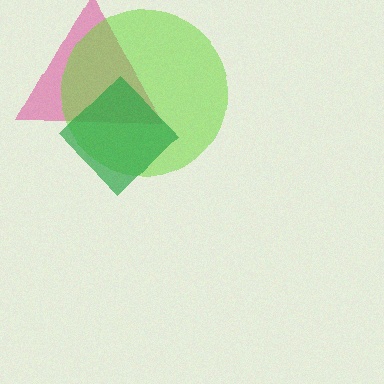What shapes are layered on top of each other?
The layered shapes are: a pink triangle, a lime circle, a green diamond.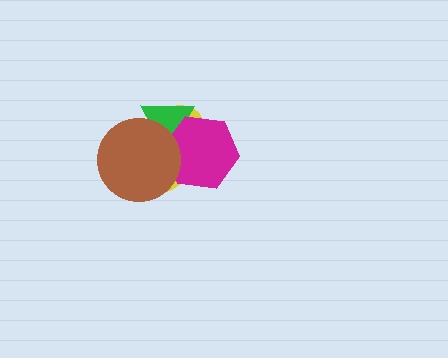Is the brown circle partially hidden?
No, no other shape covers it.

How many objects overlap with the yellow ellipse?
3 objects overlap with the yellow ellipse.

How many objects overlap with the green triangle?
3 objects overlap with the green triangle.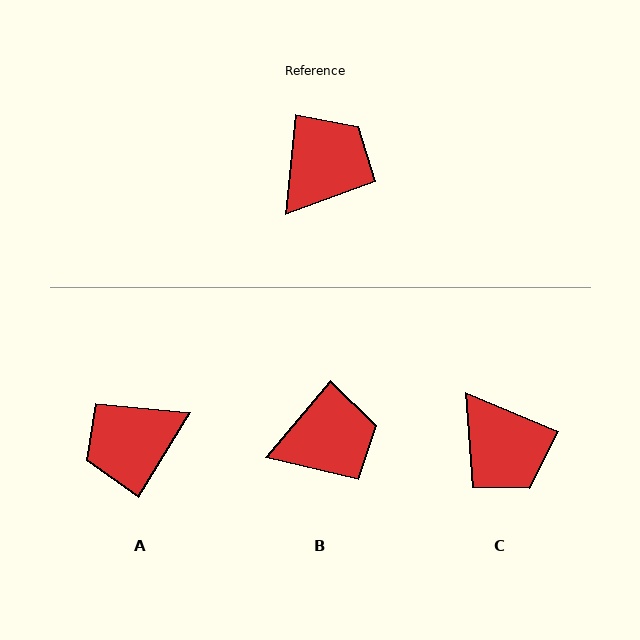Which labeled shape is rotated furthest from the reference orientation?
A, about 154 degrees away.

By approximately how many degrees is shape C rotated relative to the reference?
Approximately 107 degrees clockwise.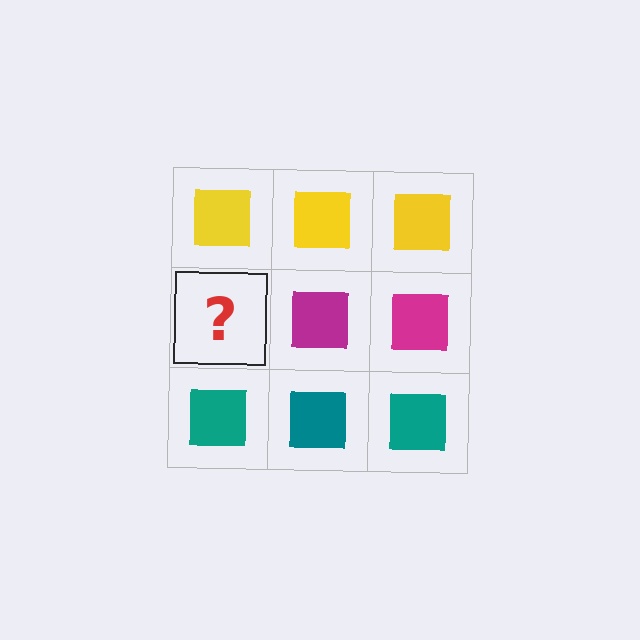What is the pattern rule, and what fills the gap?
The rule is that each row has a consistent color. The gap should be filled with a magenta square.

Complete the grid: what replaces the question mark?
The question mark should be replaced with a magenta square.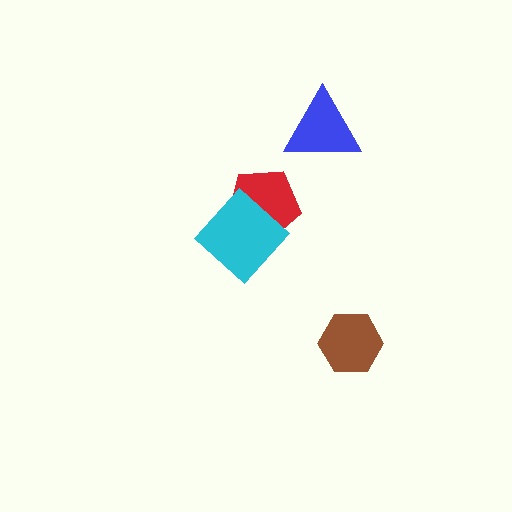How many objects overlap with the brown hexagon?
0 objects overlap with the brown hexagon.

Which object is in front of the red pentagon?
The cyan diamond is in front of the red pentagon.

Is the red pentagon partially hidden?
Yes, it is partially covered by another shape.